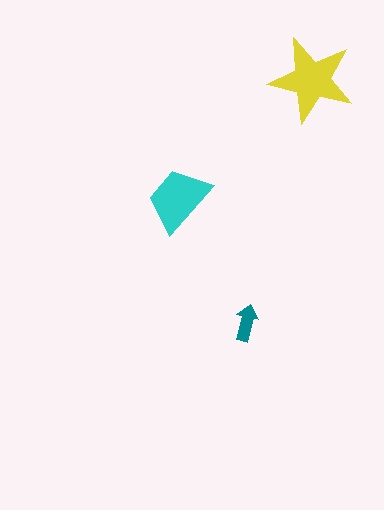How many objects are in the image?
There are 3 objects in the image.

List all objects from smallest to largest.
The teal arrow, the cyan trapezoid, the yellow star.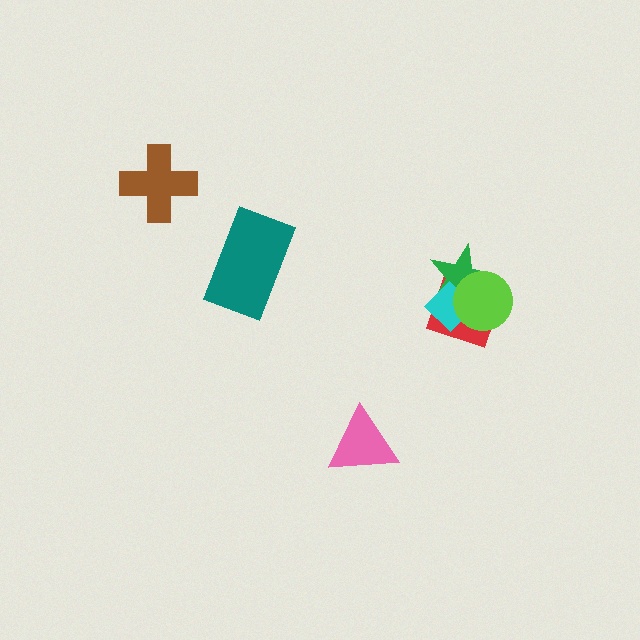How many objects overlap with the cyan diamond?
3 objects overlap with the cyan diamond.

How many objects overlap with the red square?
3 objects overlap with the red square.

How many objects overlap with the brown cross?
0 objects overlap with the brown cross.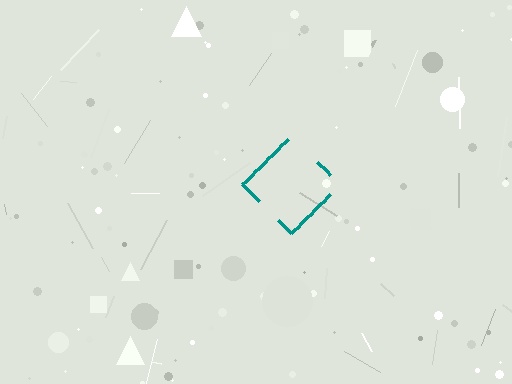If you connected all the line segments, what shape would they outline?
They would outline a diamond.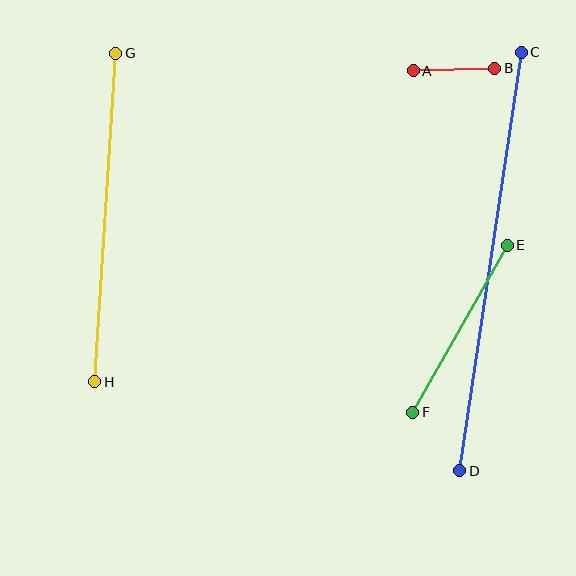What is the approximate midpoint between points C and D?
The midpoint is at approximately (491, 262) pixels.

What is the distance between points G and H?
The distance is approximately 329 pixels.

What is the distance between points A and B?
The distance is approximately 82 pixels.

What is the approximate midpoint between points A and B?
The midpoint is at approximately (454, 70) pixels.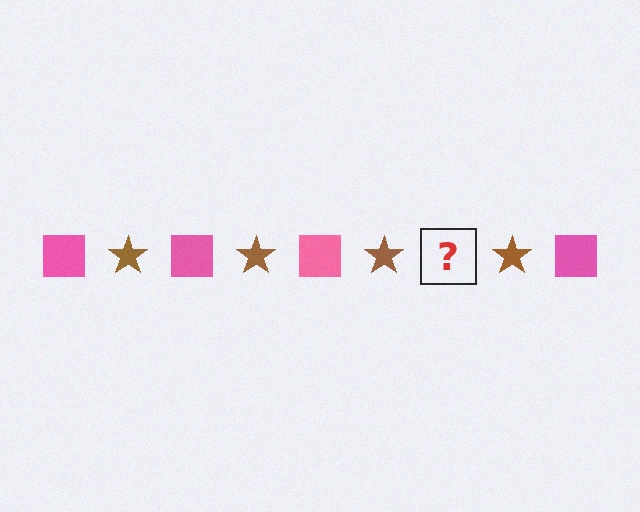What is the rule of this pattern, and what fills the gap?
The rule is that the pattern alternates between pink square and brown star. The gap should be filled with a pink square.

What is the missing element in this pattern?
The missing element is a pink square.